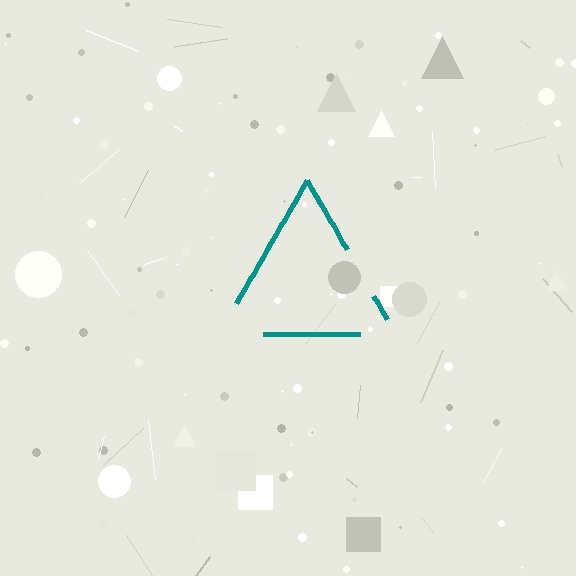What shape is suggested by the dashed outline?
The dashed outline suggests a triangle.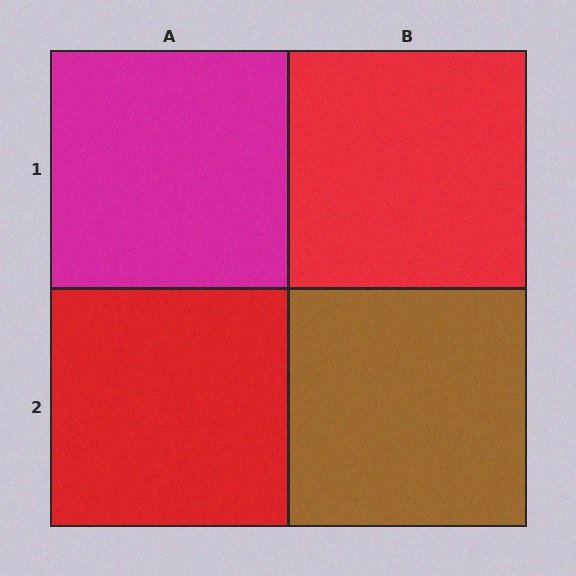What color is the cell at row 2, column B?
Brown.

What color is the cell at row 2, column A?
Red.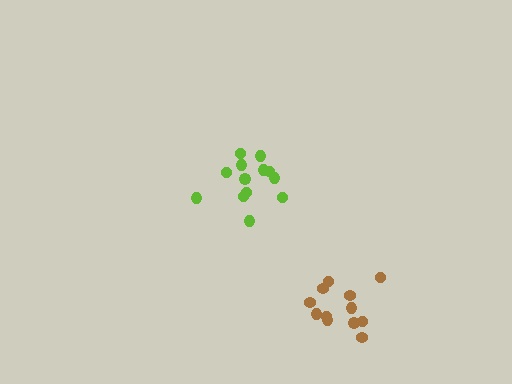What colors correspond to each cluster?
The clusters are colored: brown, lime.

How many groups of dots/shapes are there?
There are 2 groups.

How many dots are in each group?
Group 1: 12 dots, Group 2: 13 dots (25 total).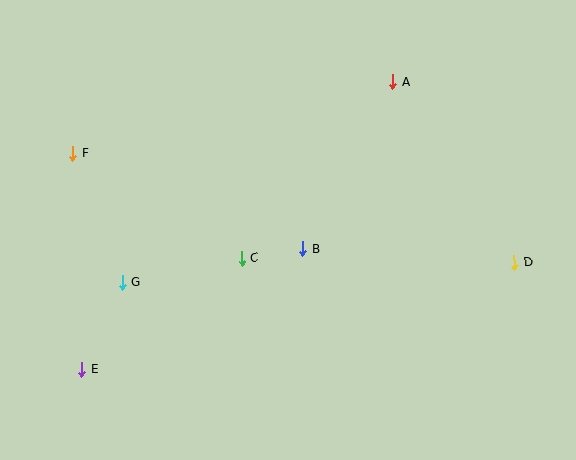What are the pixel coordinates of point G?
Point G is at (122, 282).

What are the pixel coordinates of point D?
Point D is at (514, 263).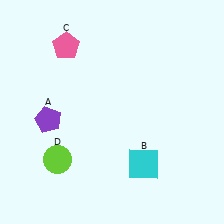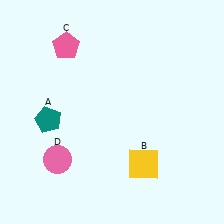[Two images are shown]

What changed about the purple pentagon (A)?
In Image 1, A is purple. In Image 2, it changed to teal.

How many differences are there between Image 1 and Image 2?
There are 3 differences between the two images.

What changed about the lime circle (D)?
In Image 1, D is lime. In Image 2, it changed to pink.